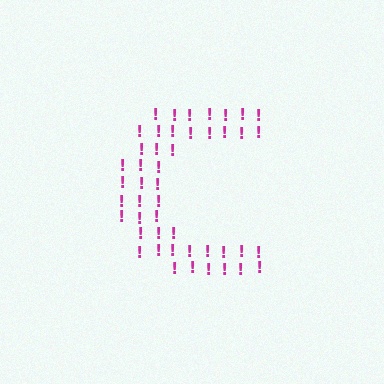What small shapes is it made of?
It is made of small exclamation marks.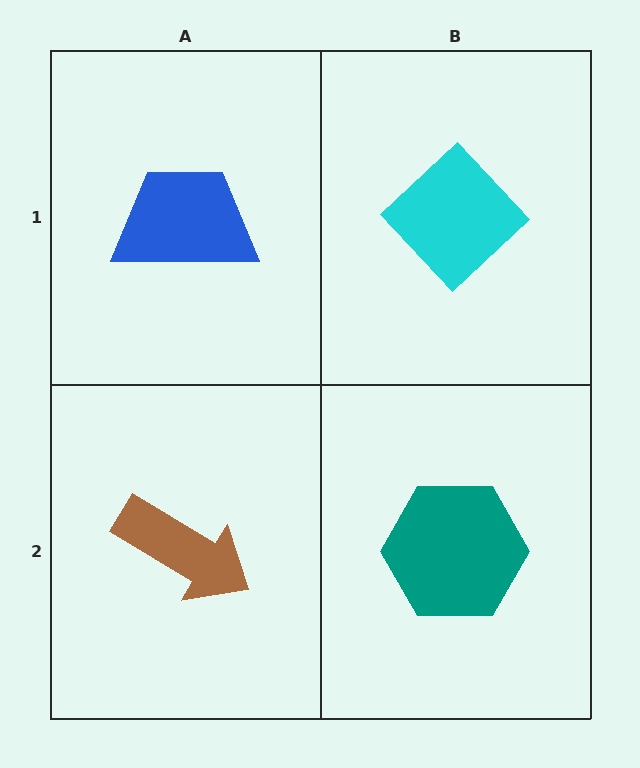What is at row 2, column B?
A teal hexagon.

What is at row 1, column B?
A cyan diamond.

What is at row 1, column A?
A blue trapezoid.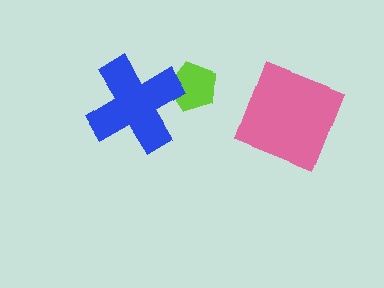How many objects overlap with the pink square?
0 objects overlap with the pink square.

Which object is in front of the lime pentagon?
The blue cross is in front of the lime pentagon.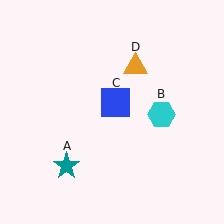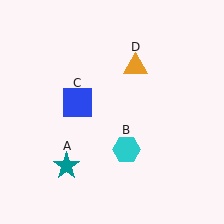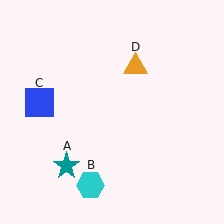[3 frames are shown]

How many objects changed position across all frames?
2 objects changed position: cyan hexagon (object B), blue square (object C).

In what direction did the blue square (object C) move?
The blue square (object C) moved left.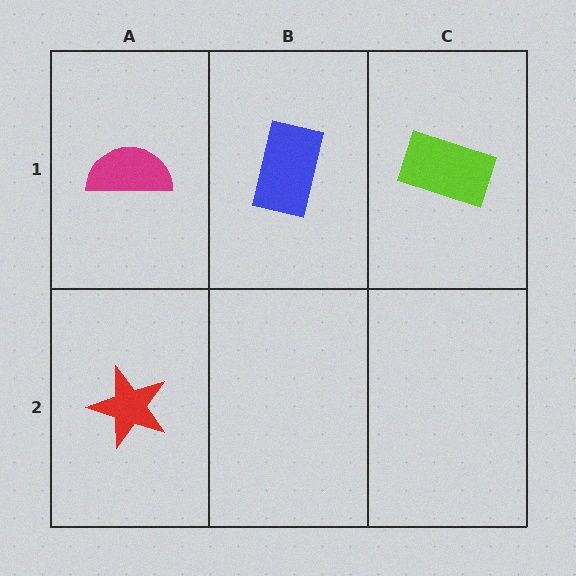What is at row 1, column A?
A magenta semicircle.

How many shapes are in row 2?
1 shape.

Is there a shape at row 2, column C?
No, that cell is empty.